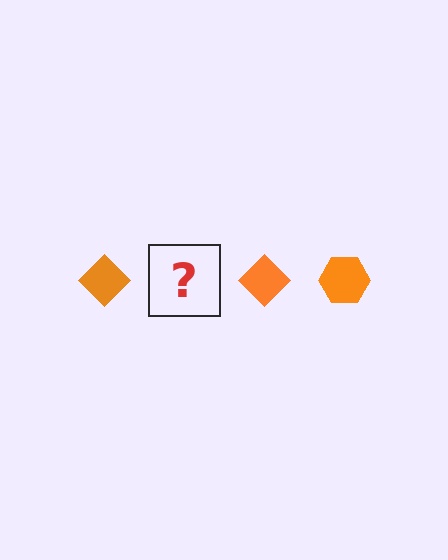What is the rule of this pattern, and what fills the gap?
The rule is that the pattern cycles through diamond, hexagon shapes in orange. The gap should be filled with an orange hexagon.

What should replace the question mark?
The question mark should be replaced with an orange hexagon.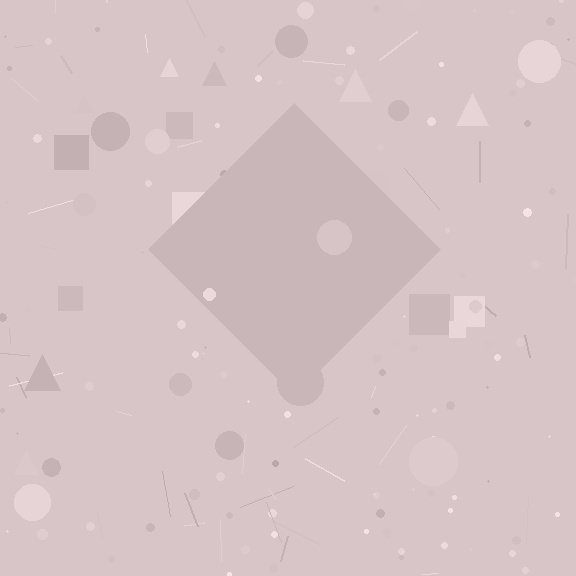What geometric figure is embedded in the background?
A diamond is embedded in the background.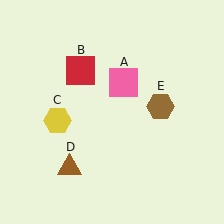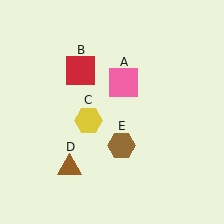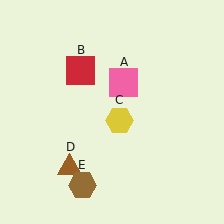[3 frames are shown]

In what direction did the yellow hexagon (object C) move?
The yellow hexagon (object C) moved right.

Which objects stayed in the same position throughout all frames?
Pink square (object A) and red square (object B) and brown triangle (object D) remained stationary.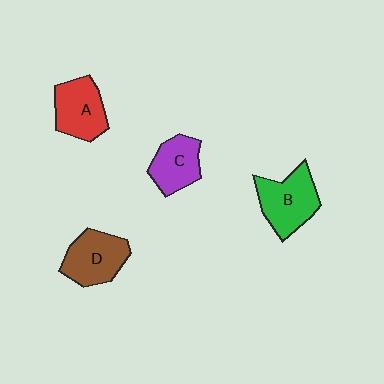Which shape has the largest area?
Shape B (green).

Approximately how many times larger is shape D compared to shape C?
Approximately 1.2 times.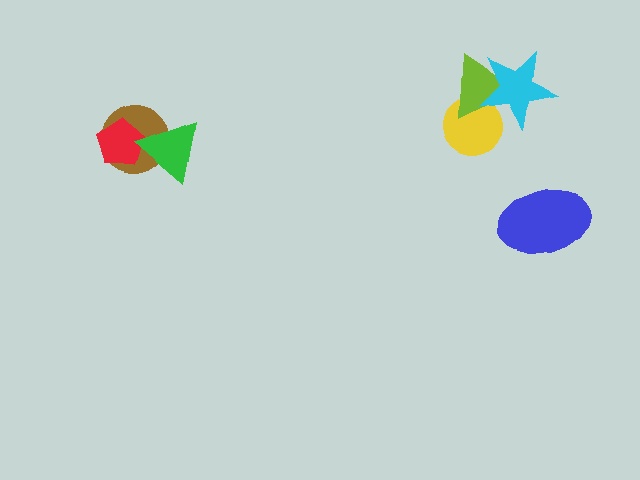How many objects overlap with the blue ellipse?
0 objects overlap with the blue ellipse.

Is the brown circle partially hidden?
Yes, it is partially covered by another shape.